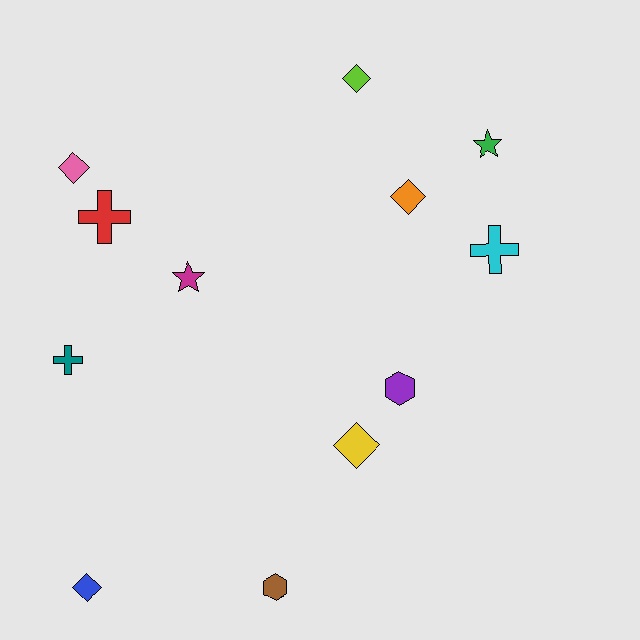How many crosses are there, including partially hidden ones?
There are 3 crosses.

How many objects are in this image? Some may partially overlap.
There are 12 objects.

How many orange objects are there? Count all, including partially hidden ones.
There is 1 orange object.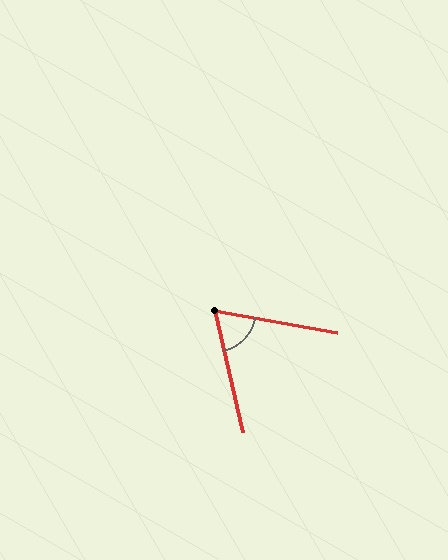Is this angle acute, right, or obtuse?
It is acute.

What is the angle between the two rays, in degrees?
Approximately 67 degrees.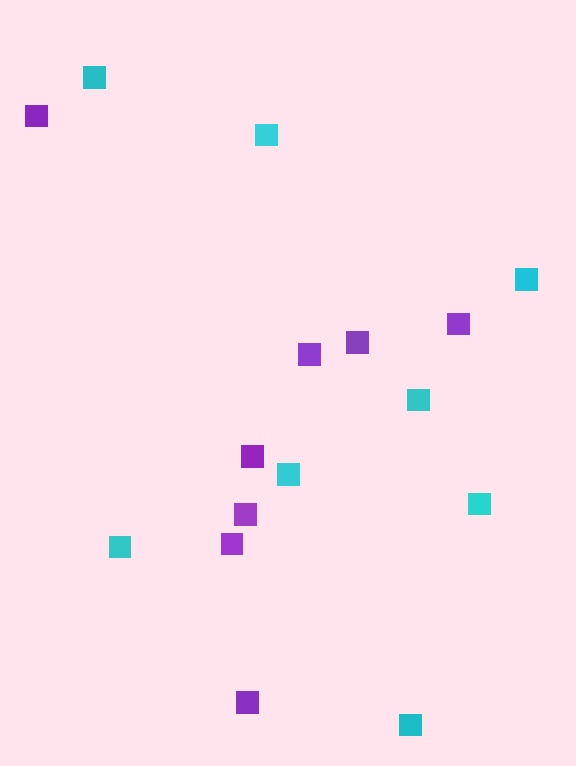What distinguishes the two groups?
There are 2 groups: one group of purple squares (8) and one group of cyan squares (8).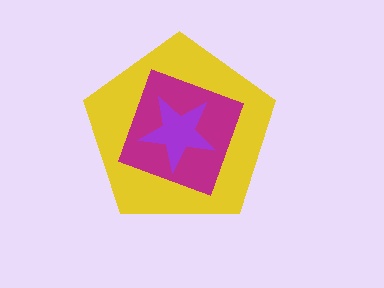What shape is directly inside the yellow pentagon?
The magenta square.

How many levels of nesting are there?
3.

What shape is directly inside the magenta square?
The purple star.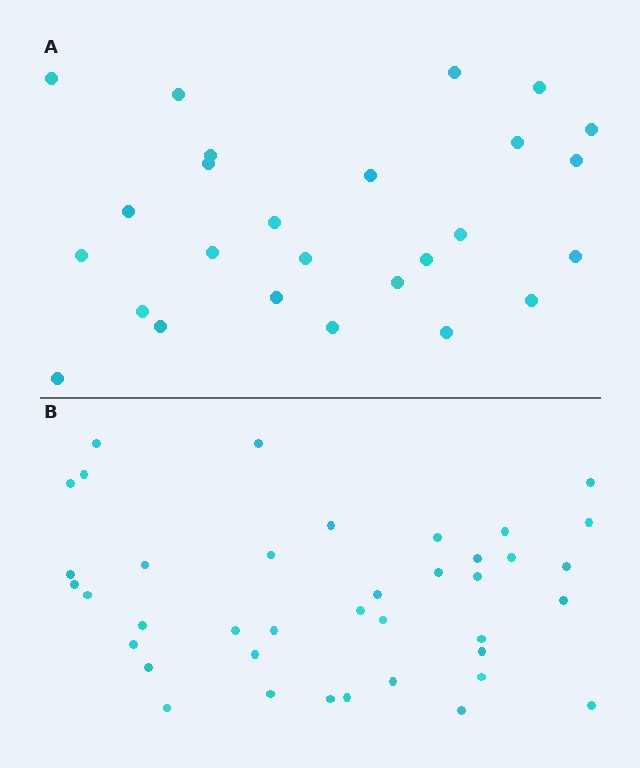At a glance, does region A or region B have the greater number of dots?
Region B (the bottom region) has more dots.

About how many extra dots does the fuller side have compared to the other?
Region B has approximately 15 more dots than region A.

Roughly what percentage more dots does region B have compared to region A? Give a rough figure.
About 50% more.